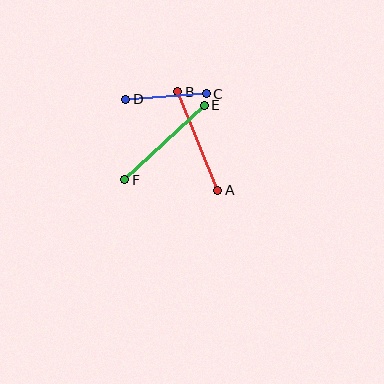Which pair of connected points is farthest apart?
Points E and F are farthest apart.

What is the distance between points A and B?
The distance is approximately 106 pixels.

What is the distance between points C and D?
The distance is approximately 81 pixels.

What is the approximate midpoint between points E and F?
The midpoint is at approximately (165, 143) pixels.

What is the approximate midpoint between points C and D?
The midpoint is at approximately (166, 96) pixels.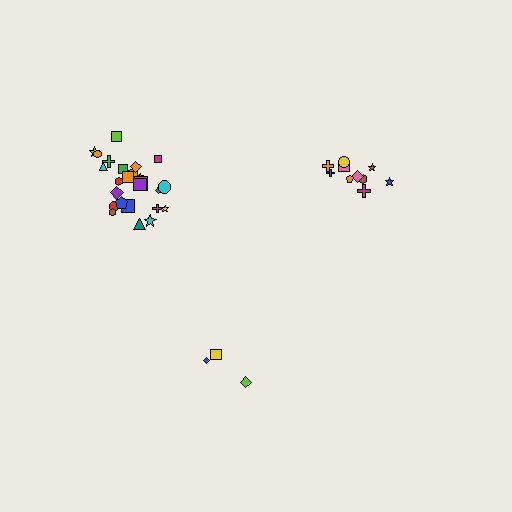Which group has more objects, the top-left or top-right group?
The top-left group.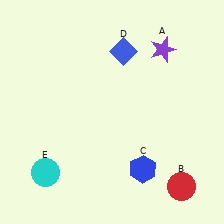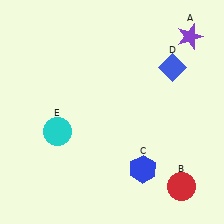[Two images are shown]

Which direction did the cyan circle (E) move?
The cyan circle (E) moved up.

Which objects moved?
The objects that moved are: the purple star (A), the blue diamond (D), the cyan circle (E).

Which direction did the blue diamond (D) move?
The blue diamond (D) moved right.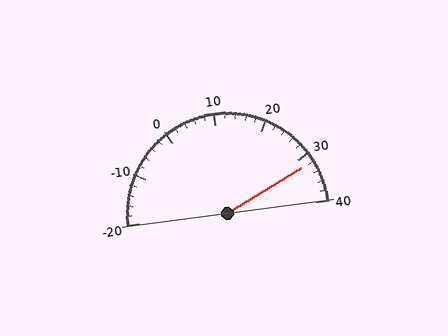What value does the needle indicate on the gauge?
The needle indicates approximately 32.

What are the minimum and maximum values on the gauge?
The gauge ranges from -20 to 40.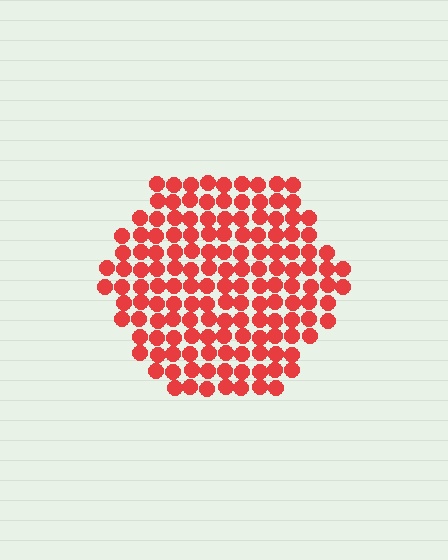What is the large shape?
The large shape is a hexagon.